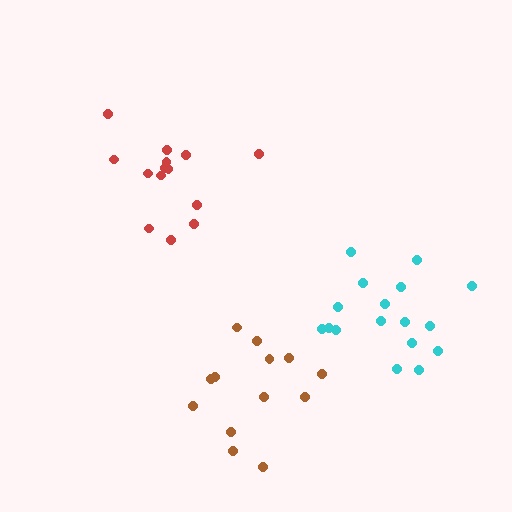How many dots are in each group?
Group 1: 13 dots, Group 2: 14 dots, Group 3: 17 dots (44 total).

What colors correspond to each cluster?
The clusters are colored: brown, red, cyan.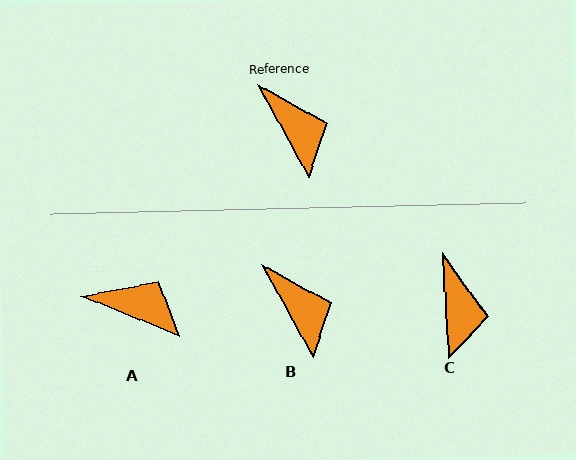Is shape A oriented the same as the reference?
No, it is off by about 39 degrees.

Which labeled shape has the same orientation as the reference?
B.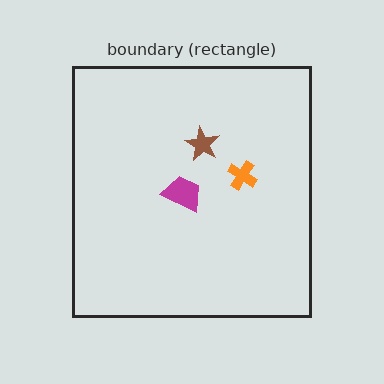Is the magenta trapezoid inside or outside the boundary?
Inside.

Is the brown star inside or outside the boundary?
Inside.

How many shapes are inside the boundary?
3 inside, 0 outside.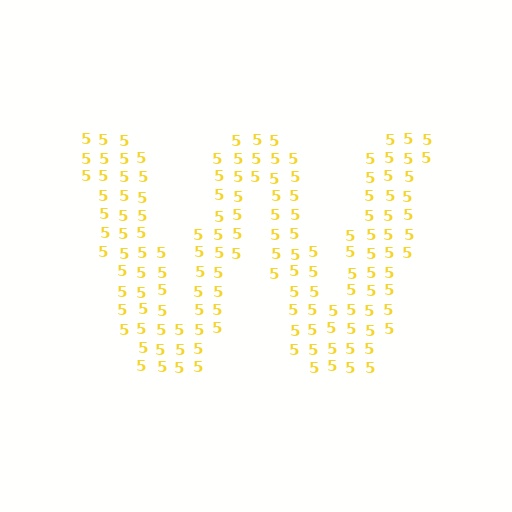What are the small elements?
The small elements are digit 5's.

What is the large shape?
The large shape is the letter W.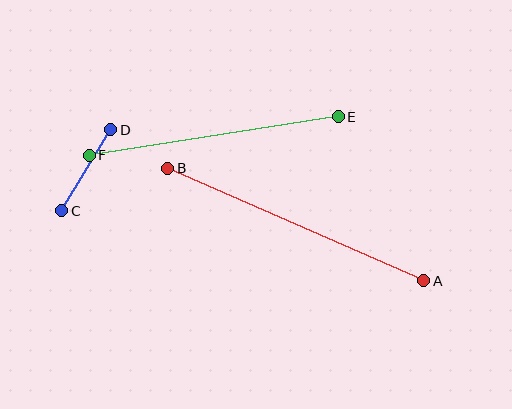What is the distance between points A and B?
The distance is approximately 279 pixels.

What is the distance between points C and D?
The distance is approximately 95 pixels.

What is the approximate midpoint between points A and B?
The midpoint is at approximately (296, 225) pixels.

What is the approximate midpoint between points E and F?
The midpoint is at approximately (214, 136) pixels.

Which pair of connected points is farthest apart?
Points A and B are farthest apart.